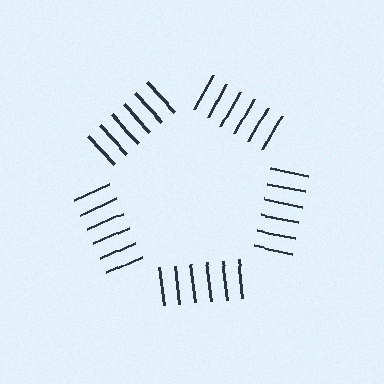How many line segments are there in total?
30 — 6 along each of the 5 edges.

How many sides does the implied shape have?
5 sides — the line-ends trace a pentagon.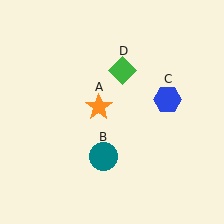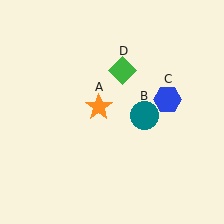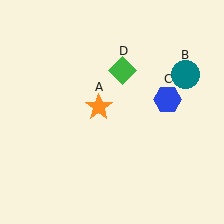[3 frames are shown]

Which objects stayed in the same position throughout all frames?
Orange star (object A) and blue hexagon (object C) and green diamond (object D) remained stationary.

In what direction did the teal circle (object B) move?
The teal circle (object B) moved up and to the right.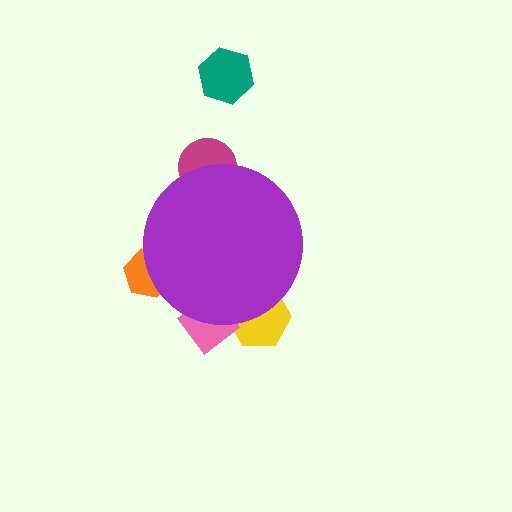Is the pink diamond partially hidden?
Yes, the pink diamond is partially hidden behind the purple circle.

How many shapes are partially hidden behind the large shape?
5 shapes are partially hidden.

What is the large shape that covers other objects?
A purple circle.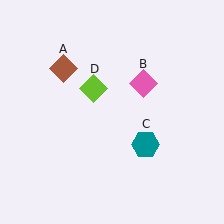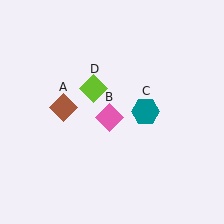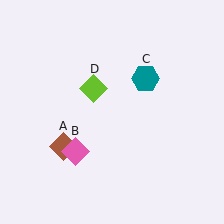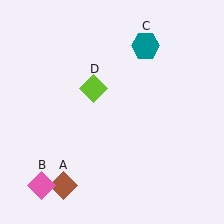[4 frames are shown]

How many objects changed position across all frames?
3 objects changed position: brown diamond (object A), pink diamond (object B), teal hexagon (object C).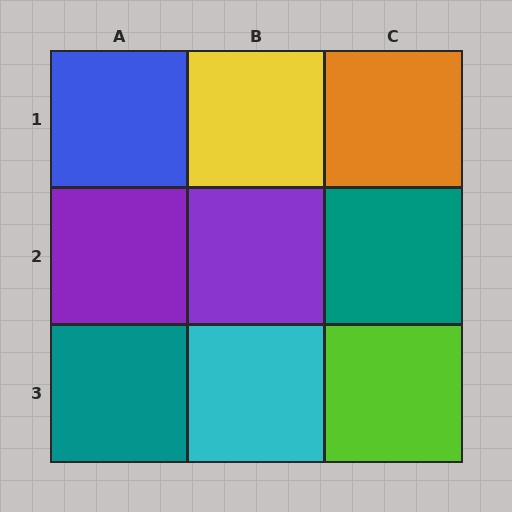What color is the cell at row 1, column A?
Blue.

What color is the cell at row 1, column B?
Yellow.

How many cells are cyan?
1 cell is cyan.